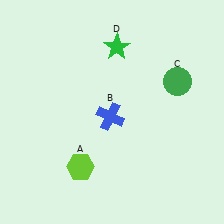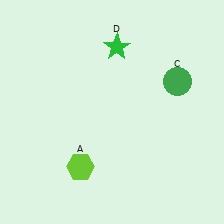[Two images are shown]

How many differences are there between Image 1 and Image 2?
There is 1 difference between the two images.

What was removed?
The blue cross (B) was removed in Image 2.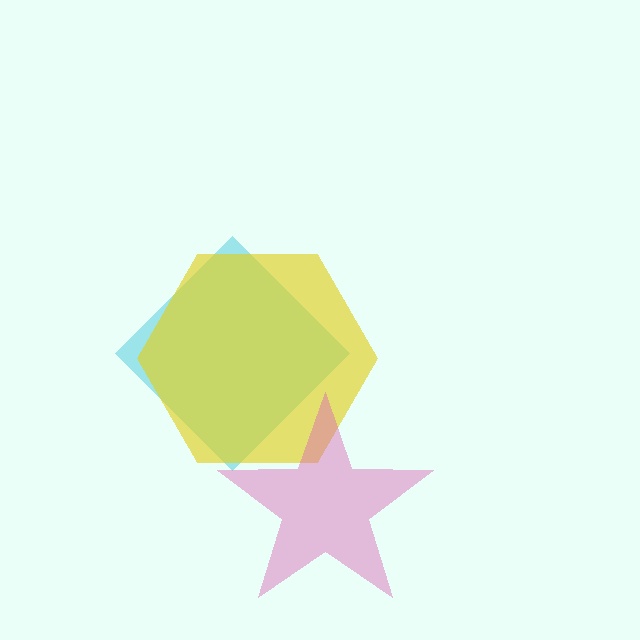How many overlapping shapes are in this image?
There are 3 overlapping shapes in the image.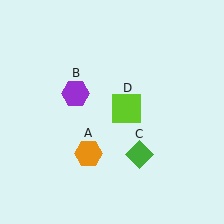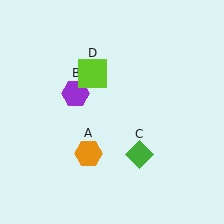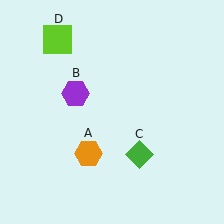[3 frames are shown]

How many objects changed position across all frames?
1 object changed position: lime square (object D).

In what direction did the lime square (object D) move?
The lime square (object D) moved up and to the left.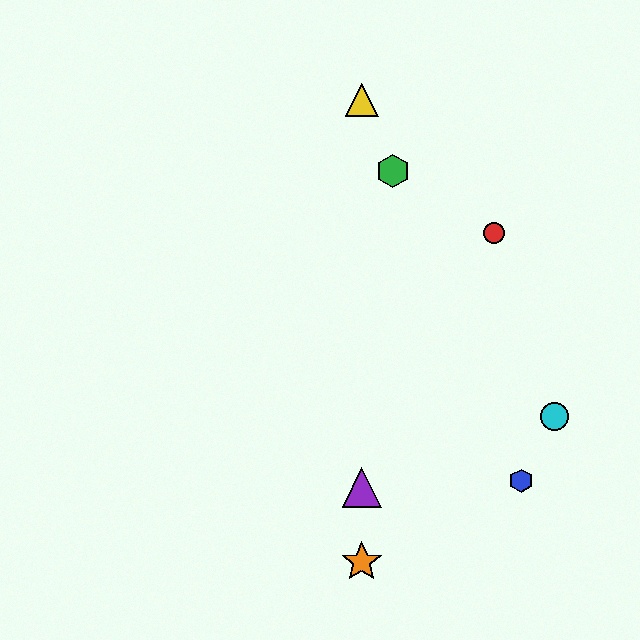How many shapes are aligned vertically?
3 shapes (the yellow triangle, the purple triangle, the orange star) are aligned vertically.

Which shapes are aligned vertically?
The yellow triangle, the purple triangle, the orange star are aligned vertically.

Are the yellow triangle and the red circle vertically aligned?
No, the yellow triangle is at x≈362 and the red circle is at x≈494.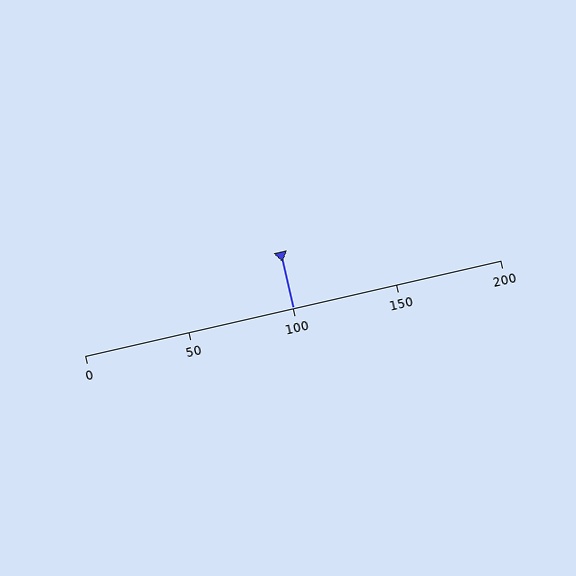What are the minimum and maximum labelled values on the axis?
The axis runs from 0 to 200.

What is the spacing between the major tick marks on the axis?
The major ticks are spaced 50 apart.